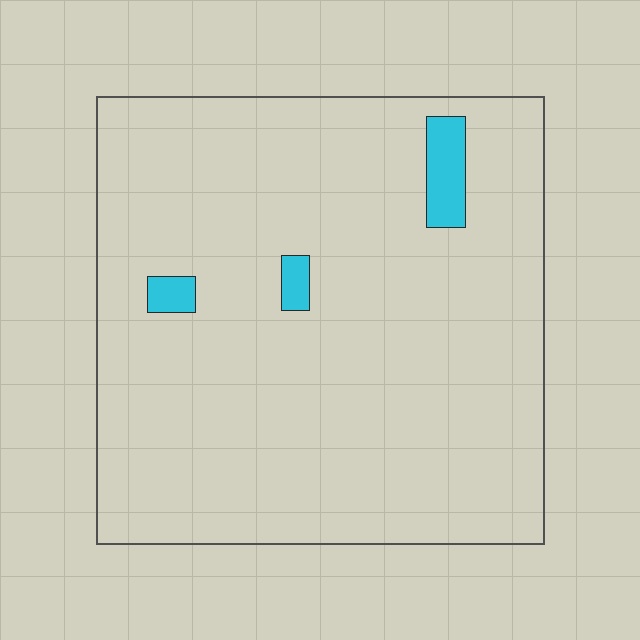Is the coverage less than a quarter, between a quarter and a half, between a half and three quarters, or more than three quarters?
Less than a quarter.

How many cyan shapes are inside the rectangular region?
3.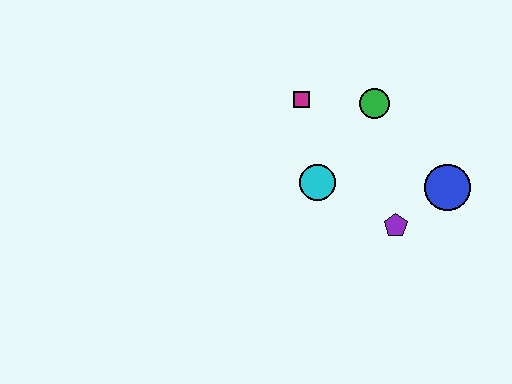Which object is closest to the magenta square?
The green circle is closest to the magenta square.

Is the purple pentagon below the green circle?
Yes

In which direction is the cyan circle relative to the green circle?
The cyan circle is below the green circle.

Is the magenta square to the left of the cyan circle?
Yes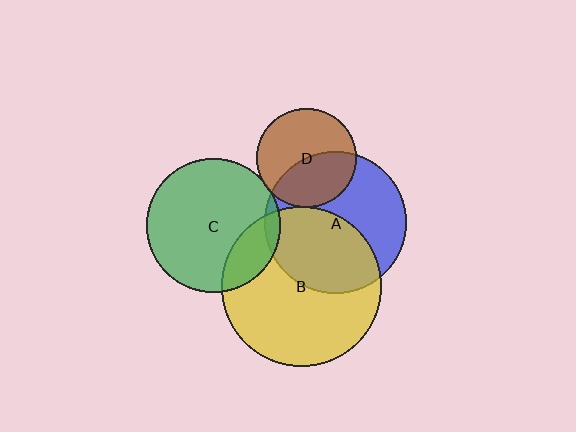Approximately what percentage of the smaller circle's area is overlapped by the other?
Approximately 5%.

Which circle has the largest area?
Circle B (yellow).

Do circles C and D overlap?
Yes.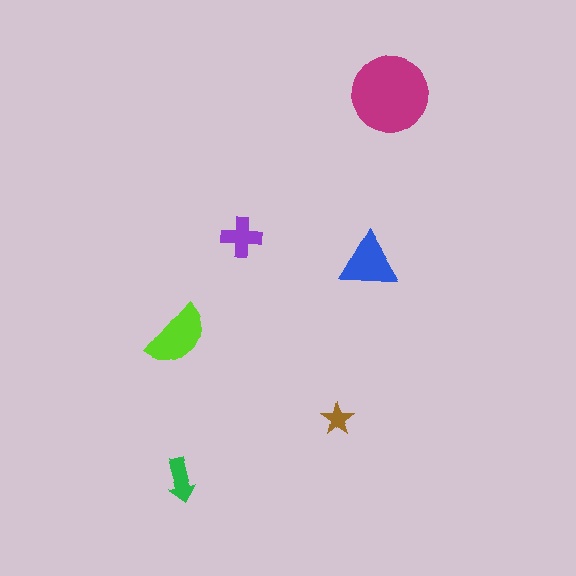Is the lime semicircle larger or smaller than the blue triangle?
Larger.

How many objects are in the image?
There are 6 objects in the image.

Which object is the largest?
The magenta circle.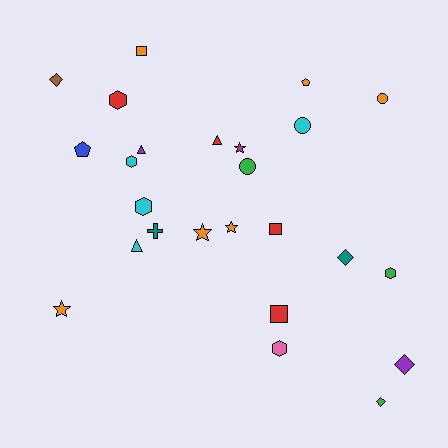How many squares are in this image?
There are 3 squares.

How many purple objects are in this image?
There are 2 purple objects.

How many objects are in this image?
There are 25 objects.